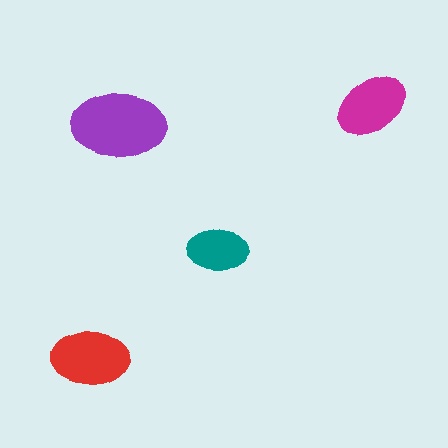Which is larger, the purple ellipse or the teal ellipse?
The purple one.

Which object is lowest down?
The red ellipse is bottommost.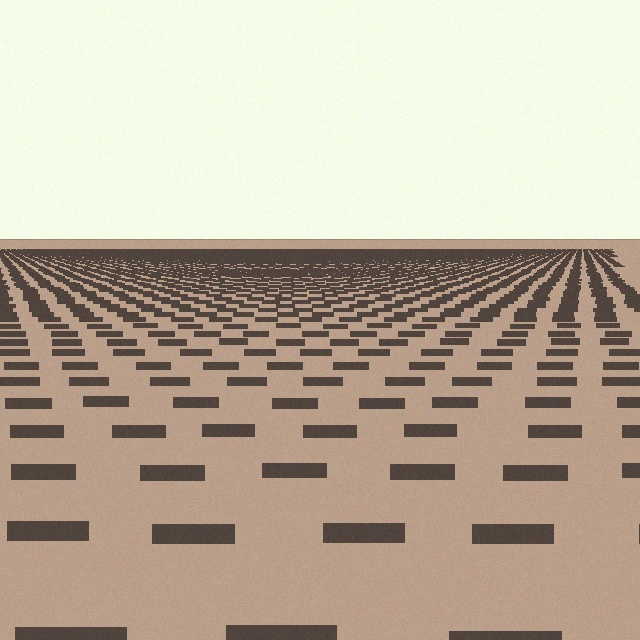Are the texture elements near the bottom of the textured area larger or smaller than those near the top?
Larger. Near the bottom, elements are closer to the viewer and appear at a bigger on-screen size.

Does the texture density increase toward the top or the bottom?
Density increases toward the top.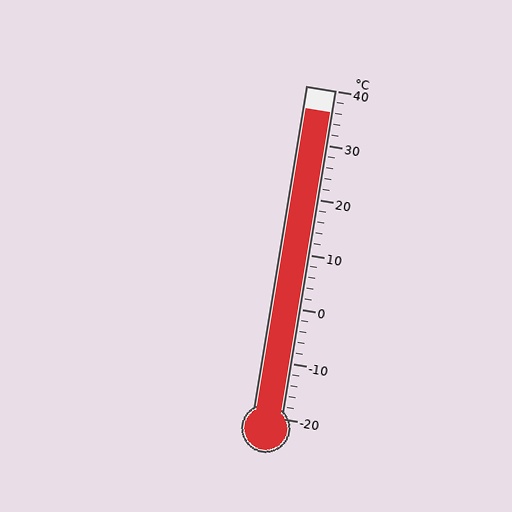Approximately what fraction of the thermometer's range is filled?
The thermometer is filled to approximately 95% of its range.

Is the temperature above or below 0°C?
The temperature is above 0°C.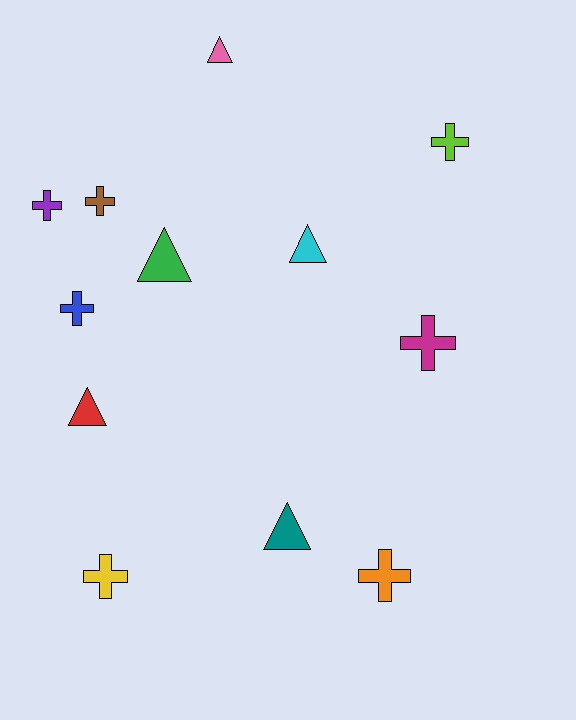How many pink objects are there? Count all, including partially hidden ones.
There is 1 pink object.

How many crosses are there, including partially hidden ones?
There are 7 crosses.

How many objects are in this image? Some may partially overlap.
There are 12 objects.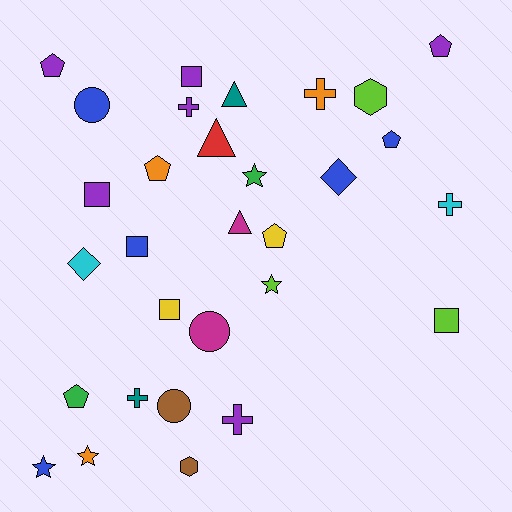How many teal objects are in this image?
There are 2 teal objects.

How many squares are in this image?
There are 5 squares.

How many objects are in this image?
There are 30 objects.